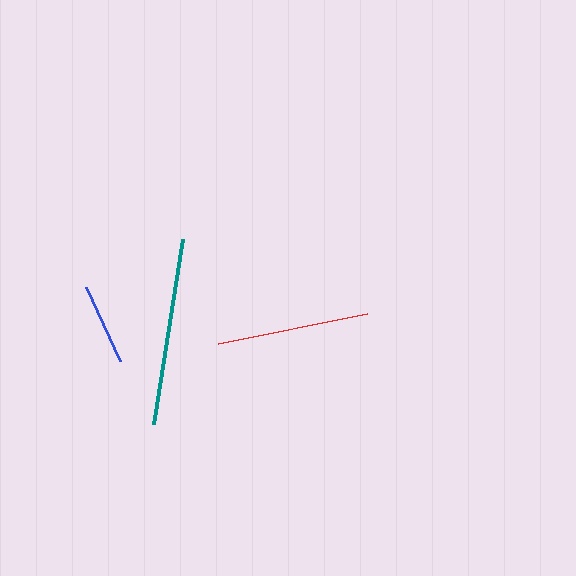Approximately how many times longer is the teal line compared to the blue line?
The teal line is approximately 2.3 times the length of the blue line.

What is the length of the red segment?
The red segment is approximately 152 pixels long.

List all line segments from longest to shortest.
From longest to shortest: teal, red, blue.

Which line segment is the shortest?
The blue line is the shortest at approximately 82 pixels.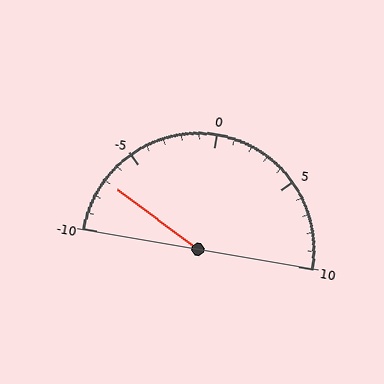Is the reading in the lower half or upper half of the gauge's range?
The reading is in the lower half of the range (-10 to 10).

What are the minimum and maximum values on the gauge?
The gauge ranges from -10 to 10.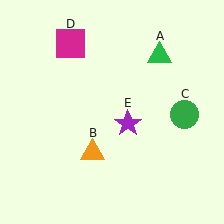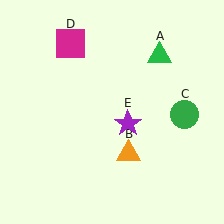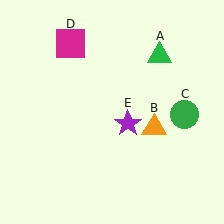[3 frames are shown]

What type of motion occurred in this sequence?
The orange triangle (object B) rotated counterclockwise around the center of the scene.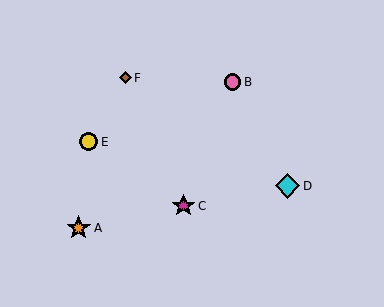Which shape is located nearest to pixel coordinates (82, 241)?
The orange star (labeled A) at (79, 228) is nearest to that location.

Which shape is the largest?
The cyan diamond (labeled D) is the largest.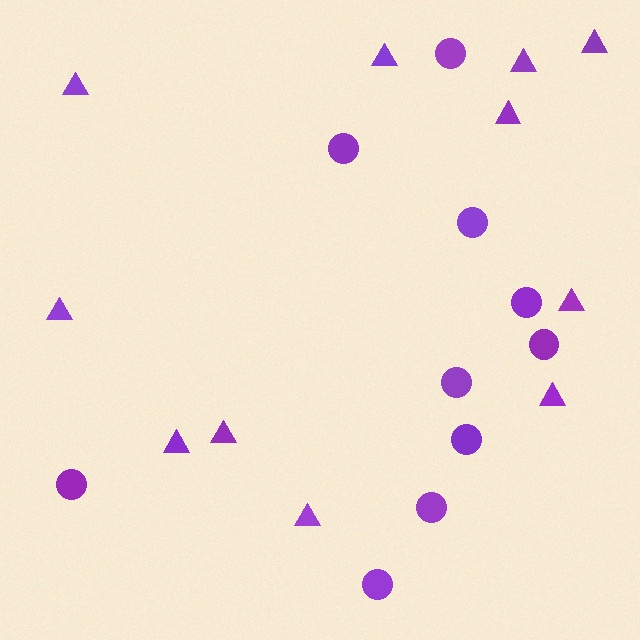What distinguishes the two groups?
There are 2 groups: one group of triangles (11) and one group of circles (10).